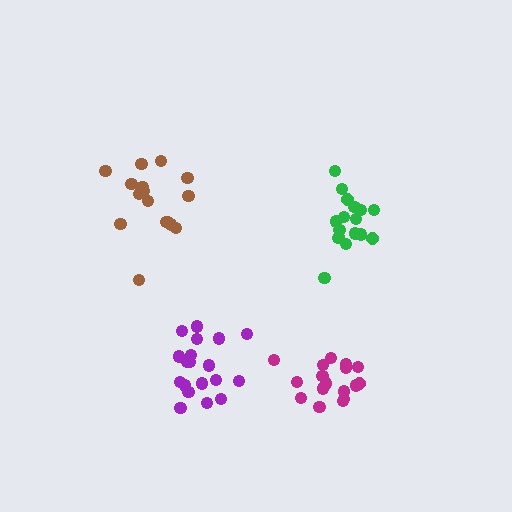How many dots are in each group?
Group 1: 16 dots, Group 2: 17 dots, Group 3: 17 dots, Group 4: 19 dots (69 total).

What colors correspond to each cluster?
The clusters are colored: brown, magenta, green, purple.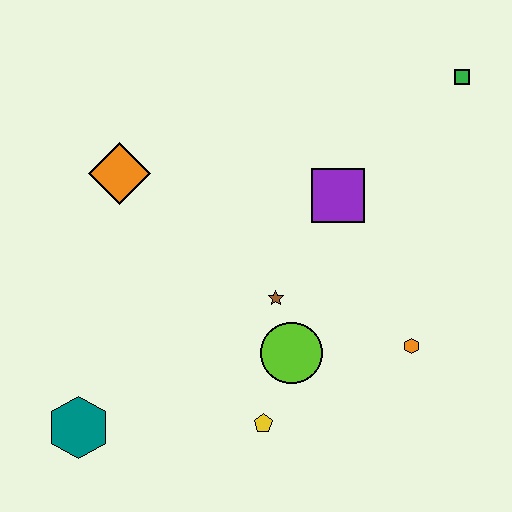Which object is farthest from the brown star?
The green square is farthest from the brown star.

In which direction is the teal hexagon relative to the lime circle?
The teal hexagon is to the left of the lime circle.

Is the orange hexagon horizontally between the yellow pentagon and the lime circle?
No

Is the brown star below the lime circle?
No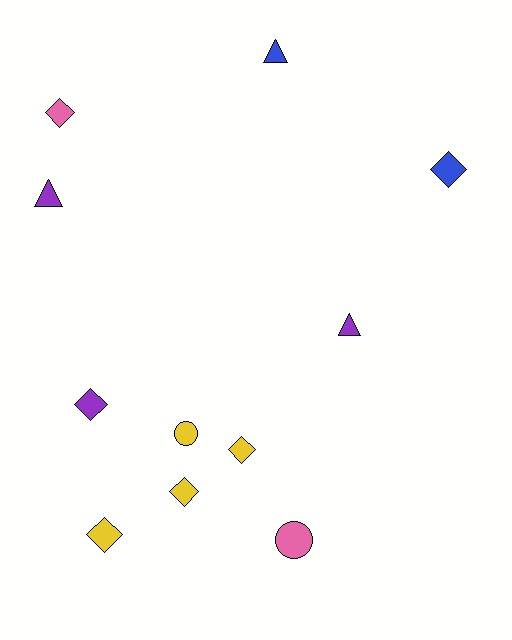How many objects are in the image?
There are 11 objects.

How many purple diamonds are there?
There is 1 purple diamond.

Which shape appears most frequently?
Diamond, with 6 objects.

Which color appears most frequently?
Yellow, with 4 objects.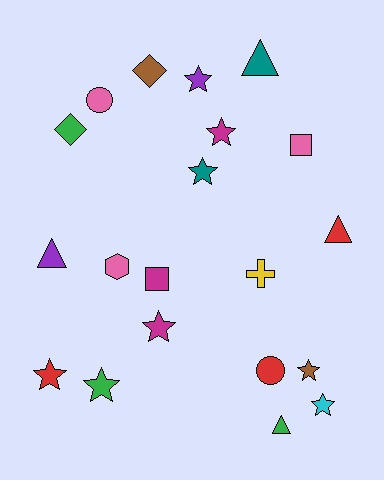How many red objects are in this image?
There are 3 red objects.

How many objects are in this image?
There are 20 objects.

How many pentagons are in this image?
There are no pentagons.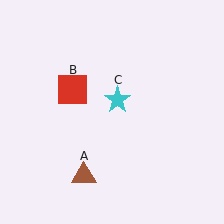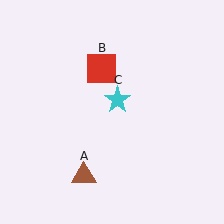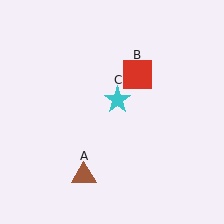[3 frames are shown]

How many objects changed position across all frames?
1 object changed position: red square (object B).